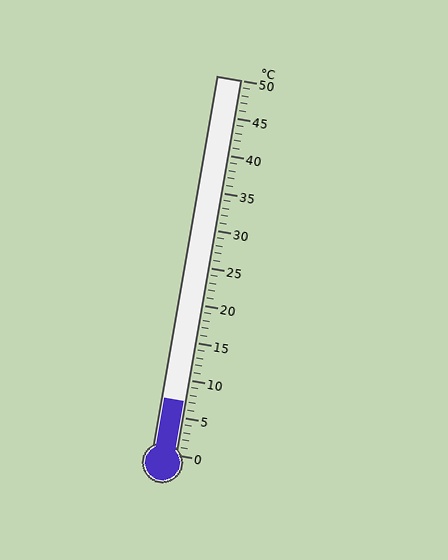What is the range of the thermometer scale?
The thermometer scale ranges from 0°C to 50°C.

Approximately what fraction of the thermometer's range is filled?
The thermometer is filled to approximately 15% of its range.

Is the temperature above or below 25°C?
The temperature is below 25°C.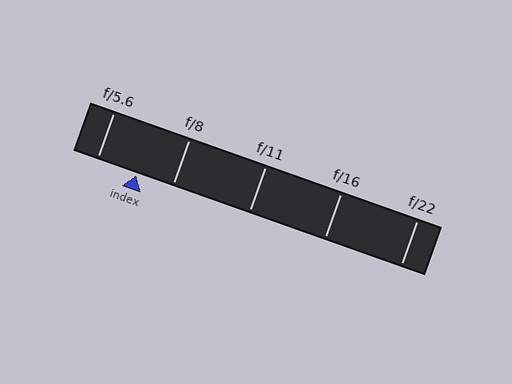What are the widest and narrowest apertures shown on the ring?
The widest aperture shown is f/5.6 and the narrowest is f/22.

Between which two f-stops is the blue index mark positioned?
The index mark is between f/5.6 and f/8.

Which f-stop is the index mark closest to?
The index mark is closest to f/8.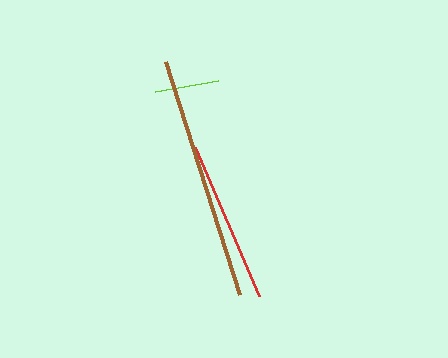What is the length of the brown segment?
The brown segment is approximately 244 pixels long.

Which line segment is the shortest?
The lime line is the shortest at approximately 64 pixels.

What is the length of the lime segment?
The lime segment is approximately 64 pixels long.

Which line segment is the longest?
The brown line is the longest at approximately 244 pixels.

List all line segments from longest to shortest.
From longest to shortest: brown, red, lime.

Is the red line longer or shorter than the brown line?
The brown line is longer than the red line.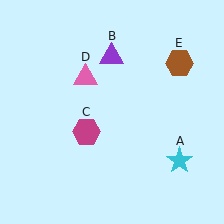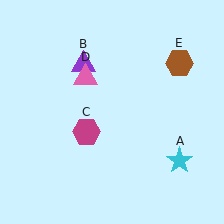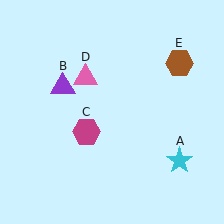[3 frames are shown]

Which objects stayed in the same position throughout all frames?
Cyan star (object A) and magenta hexagon (object C) and pink triangle (object D) and brown hexagon (object E) remained stationary.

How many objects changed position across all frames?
1 object changed position: purple triangle (object B).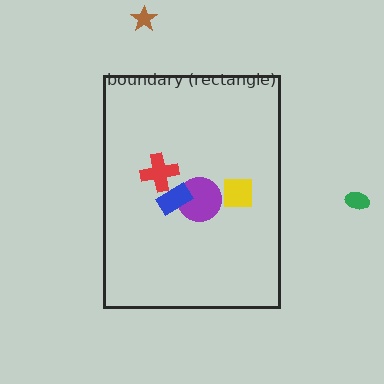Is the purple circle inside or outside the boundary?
Inside.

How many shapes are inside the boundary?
4 inside, 2 outside.